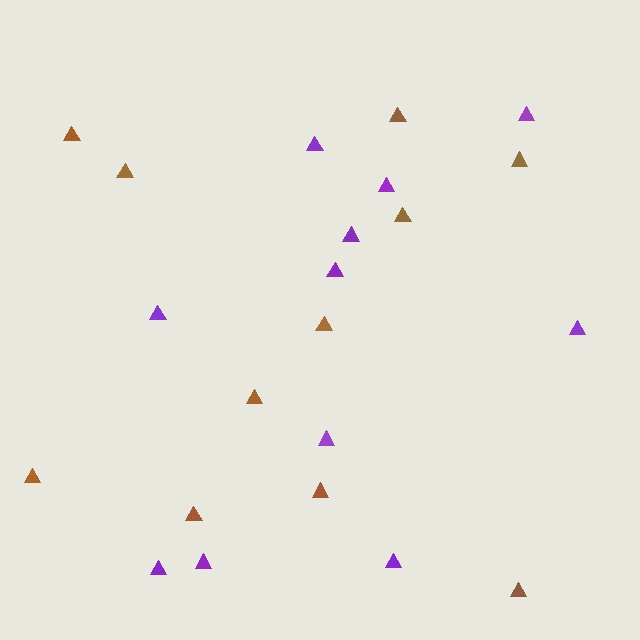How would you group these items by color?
There are 2 groups: one group of brown triangles (11) and one group of purple triangles (11).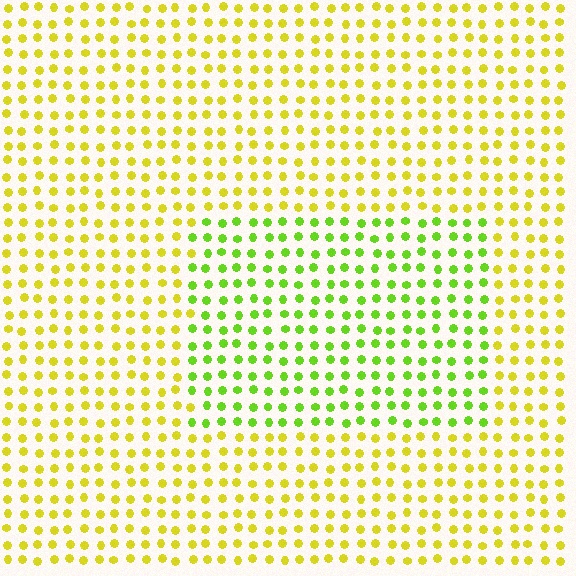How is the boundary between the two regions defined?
The boundary is defined purely by a slight shift in hue (about 38 degrees). Spacing, size, and orientation are identical on both sides.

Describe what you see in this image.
The image is filled with small yellow elements in a uniform arrangement. A rectangle-shaped region is visible where the elements are tinted to a slightly different hue, forming a subtle color boundary.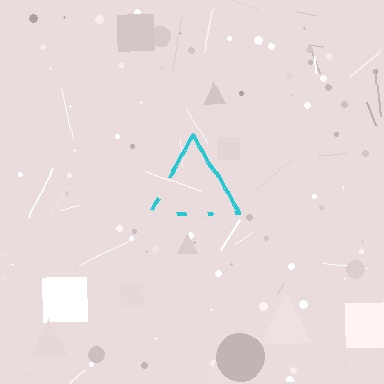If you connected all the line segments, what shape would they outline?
They would outline a triangle.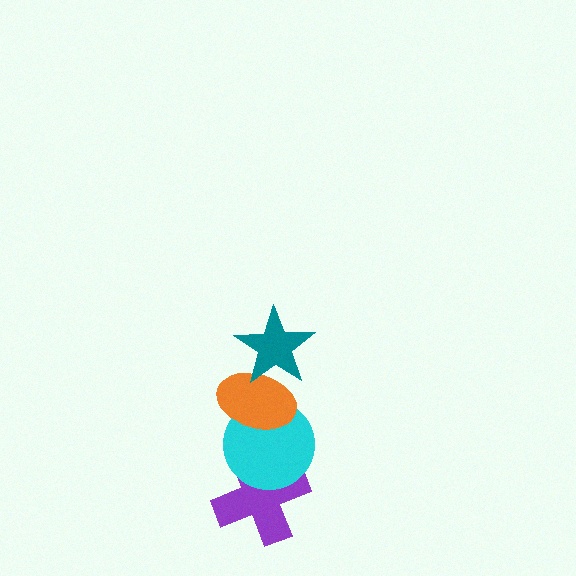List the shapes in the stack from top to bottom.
From top to bottom: the teal star, the orange ellipse, the cyan circle, the purple cross.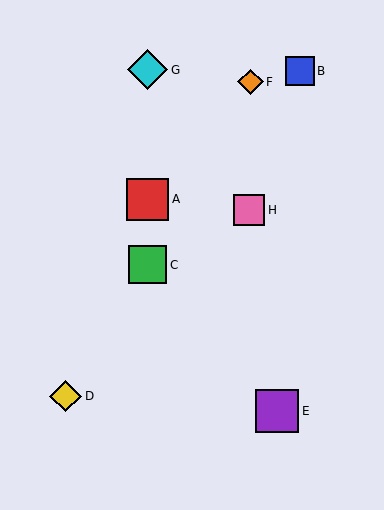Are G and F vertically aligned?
No, G is at x≈148 and F is at x≈250.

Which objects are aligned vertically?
Objects A, C, G are aligned vertically.